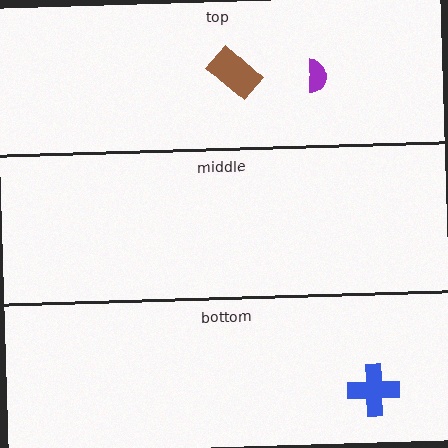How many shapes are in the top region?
2.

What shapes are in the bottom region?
The blue cross.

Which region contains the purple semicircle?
The top region.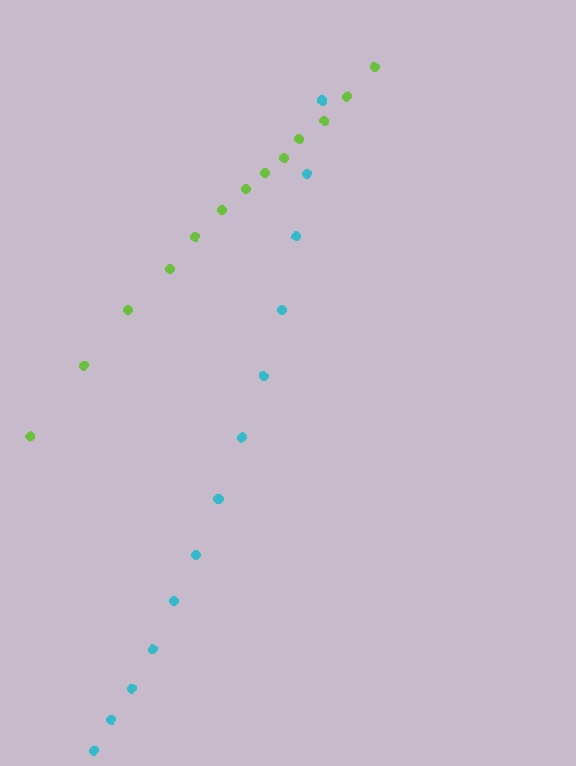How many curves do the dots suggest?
There are 2 distinct paths.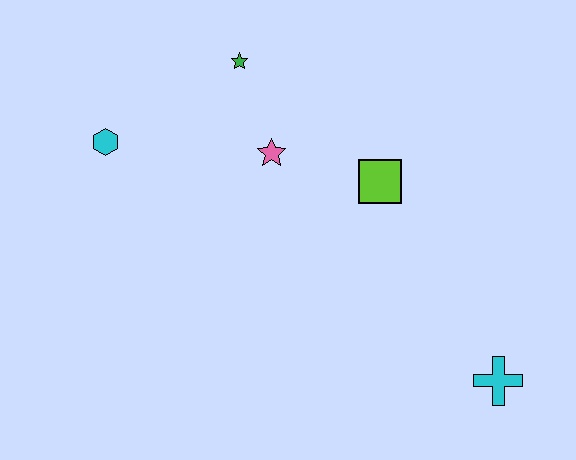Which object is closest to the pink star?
The green star is closest to the pink star.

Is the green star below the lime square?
No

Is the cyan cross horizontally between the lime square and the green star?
No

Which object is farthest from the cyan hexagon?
The cyan cross is farthest from the cyan hexagon.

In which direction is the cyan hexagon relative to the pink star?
The cyan hexagon is to the left of the pink star.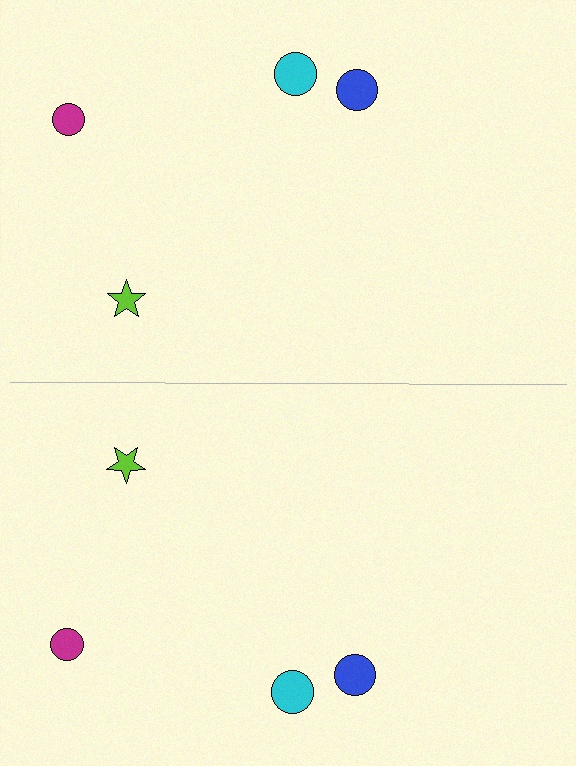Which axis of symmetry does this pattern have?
The pattern has a horizontal axis of symmetry running through the center of the image.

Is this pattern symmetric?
Yes, this pattern has bilateral (reflection) symmetry.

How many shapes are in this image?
There are 8 shapes in this image.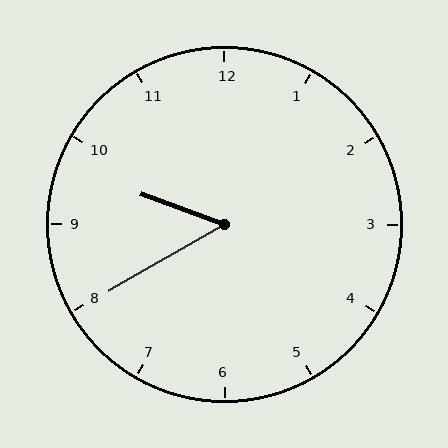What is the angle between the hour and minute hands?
Approximately 50 degrees.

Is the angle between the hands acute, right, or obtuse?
It is acute.